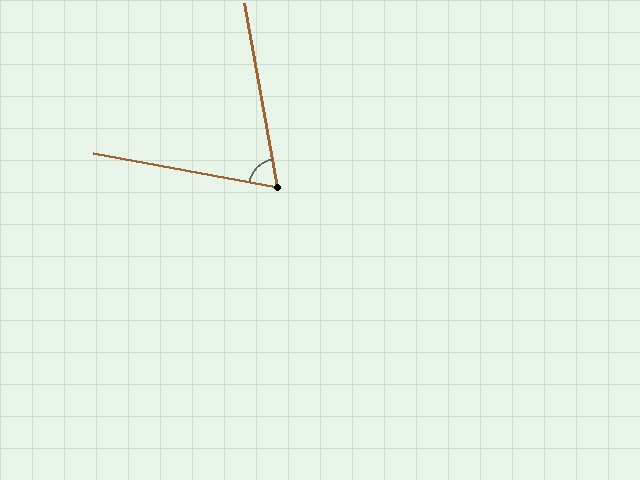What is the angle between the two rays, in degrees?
Approximately 69 degrees.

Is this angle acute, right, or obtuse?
It is acute.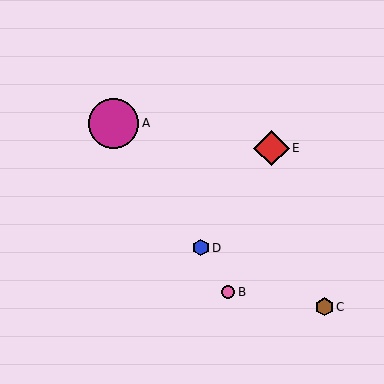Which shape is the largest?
The magenta circle (labeled A) is the largest.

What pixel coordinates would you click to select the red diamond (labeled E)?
Click at (272, 148) to select the red diamond E.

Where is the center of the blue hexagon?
The center of the blue hexagon is at (201, 248).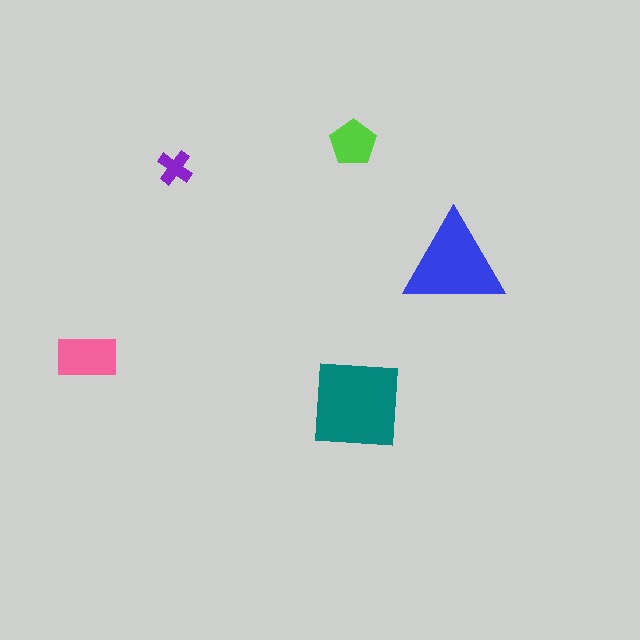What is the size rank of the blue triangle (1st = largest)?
2nd.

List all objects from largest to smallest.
The teal square, the blue triangle, the pink rectangle, the lime pentagon, the purple cross.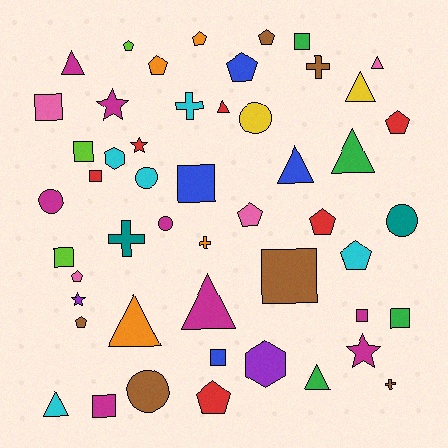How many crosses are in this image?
There are 5 crosses.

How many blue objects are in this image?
There are 4 blue objects.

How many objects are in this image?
There are 50 objects.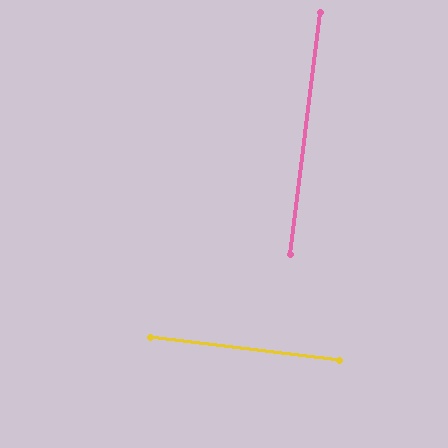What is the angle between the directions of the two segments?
Approximately 90 degrees.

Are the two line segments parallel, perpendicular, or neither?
Perpendicular — they meet at approximately 90°.